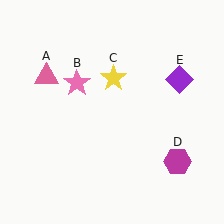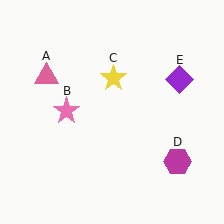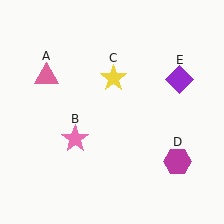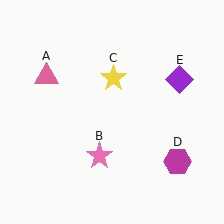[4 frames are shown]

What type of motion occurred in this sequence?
The pink star (object B) rotated counterclockwise around the center of the scene.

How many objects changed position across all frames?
1 object changed position: pink star (object B).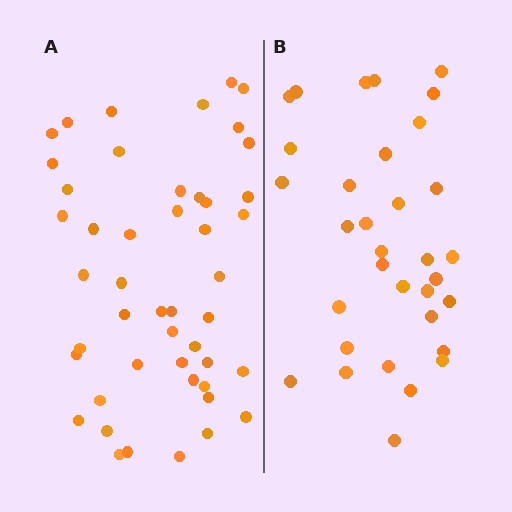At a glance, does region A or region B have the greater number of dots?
Region A (the left region) has more dots.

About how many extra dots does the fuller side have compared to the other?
Region A has approximately 15 more dots than region B.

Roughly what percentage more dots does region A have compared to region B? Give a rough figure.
About 40% more.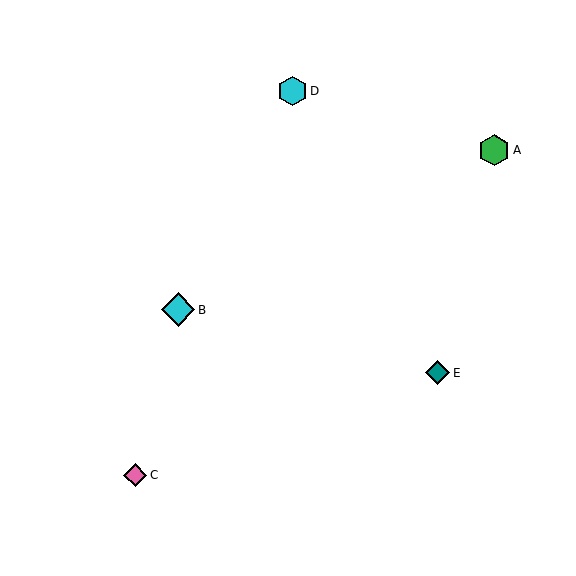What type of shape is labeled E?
Shape E is a teal diamond.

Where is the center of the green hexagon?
The center of the green hexagon is at (494, 150).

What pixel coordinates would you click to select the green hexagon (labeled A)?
Click at (494, 150) to select the green hexagon A.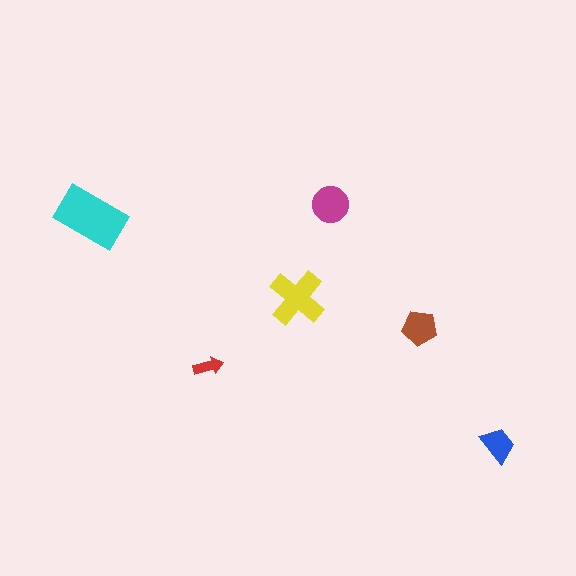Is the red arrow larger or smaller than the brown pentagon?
Smaller.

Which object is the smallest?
The red arrow.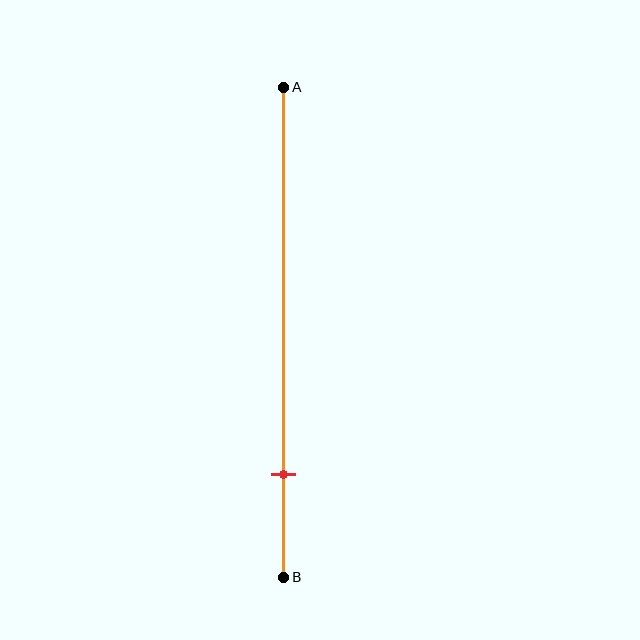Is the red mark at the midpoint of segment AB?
No, the mark is at about 80% from A, not at the 50% midpoint.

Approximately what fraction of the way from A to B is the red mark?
The red mark is approximately 80% of the way from A to B.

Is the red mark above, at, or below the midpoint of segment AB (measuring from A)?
The red mark is below the midpoint of segment AB.